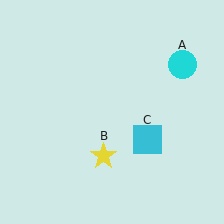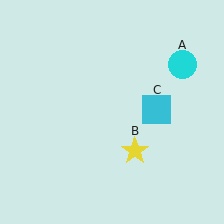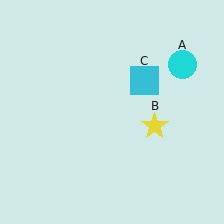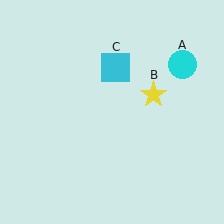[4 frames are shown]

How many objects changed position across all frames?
2 objects changed position: yellow star (object B), cyan square (object C).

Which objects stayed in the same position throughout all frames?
Cyan circle (object A) remained stationary.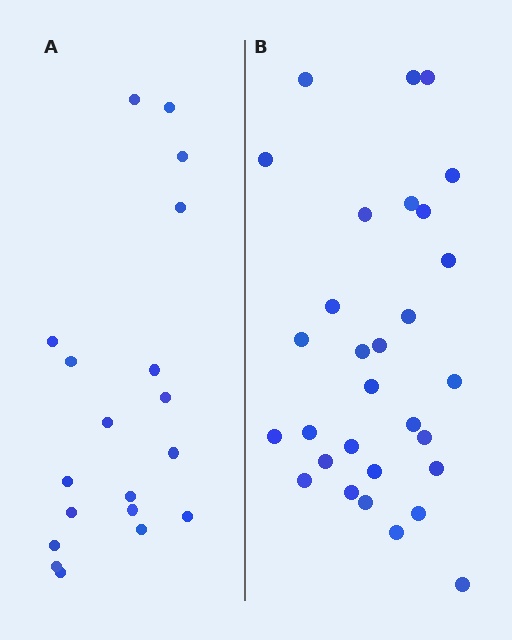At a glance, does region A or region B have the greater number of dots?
Region B (the right region) has more dots.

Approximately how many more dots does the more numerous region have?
Region B has roughly 12 or so more dots than region A.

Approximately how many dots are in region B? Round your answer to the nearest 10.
About 30 dots.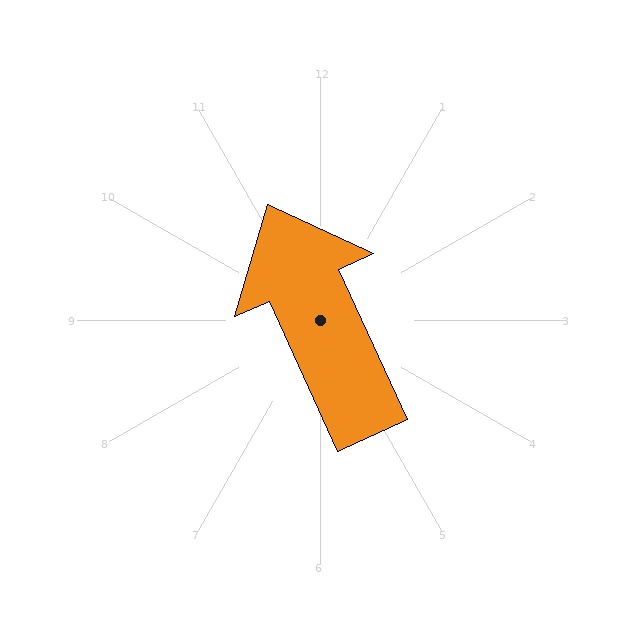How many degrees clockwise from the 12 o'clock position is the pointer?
Approximately 336 degrees.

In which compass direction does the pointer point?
Northwest.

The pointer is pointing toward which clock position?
Roughly 11 o'clock.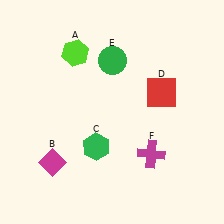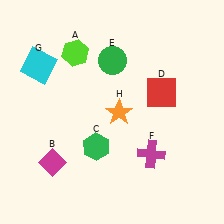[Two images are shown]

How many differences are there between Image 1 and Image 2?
There are 2 differences between the two images.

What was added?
A cyan square (G), an orange star (H) were added in Image 2.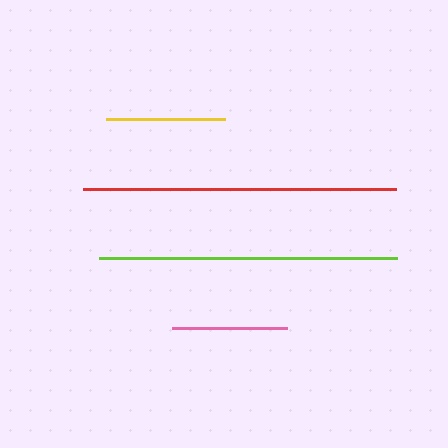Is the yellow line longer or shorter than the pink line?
The yellow line is longer than the pink line.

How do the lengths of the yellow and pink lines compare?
The yellow and pink lines are approximately the same length.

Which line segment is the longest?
The red line is the longest at approximately 312 pixels.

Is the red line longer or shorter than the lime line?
The red line is longer than the lime line.